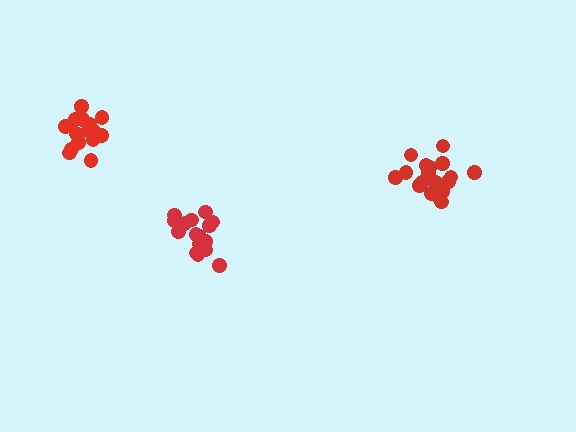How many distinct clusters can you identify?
There are 3 distinct clusters.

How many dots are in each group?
Group 1: 20 dots, Group 2: 17 dots, Group 3: 16 dots (53 total).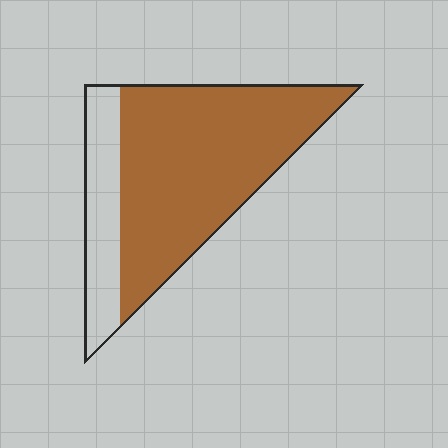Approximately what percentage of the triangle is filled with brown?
Approximately 75%.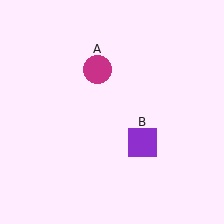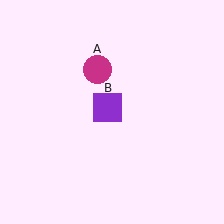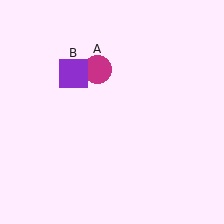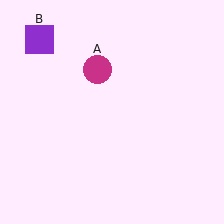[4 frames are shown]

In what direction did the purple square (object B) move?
The purple square (object B) moved up and to the left.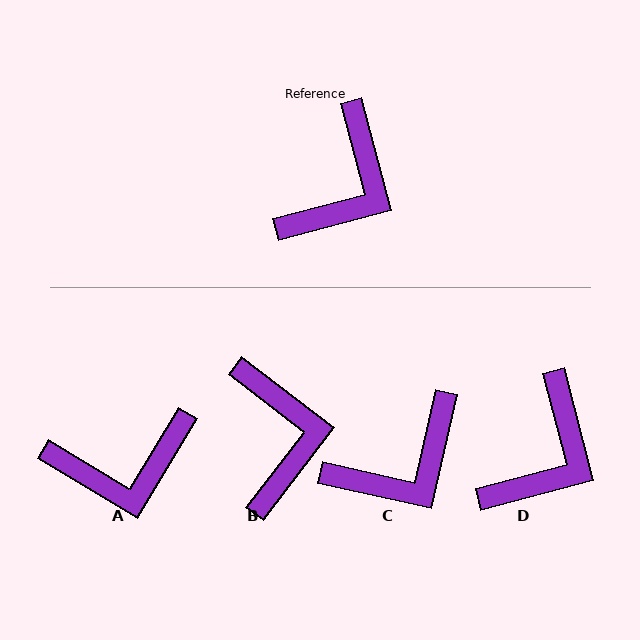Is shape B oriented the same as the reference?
No, it is off by about 38 degrees.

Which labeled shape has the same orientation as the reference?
D.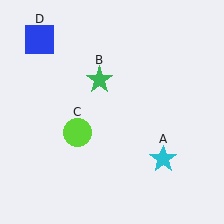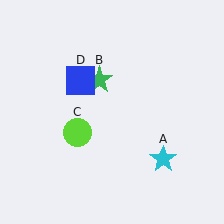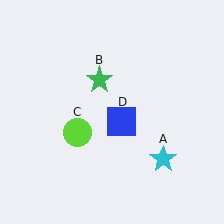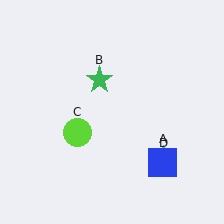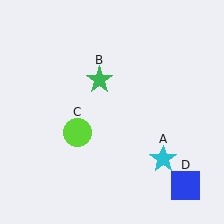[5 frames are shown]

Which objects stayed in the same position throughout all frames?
Cyan star (object A) and green star (object B) and lime circle (object C) remained stationary.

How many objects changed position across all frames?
1 object changed position: blue square (object D).